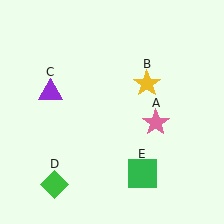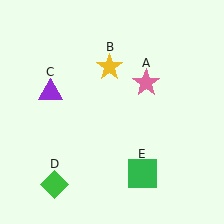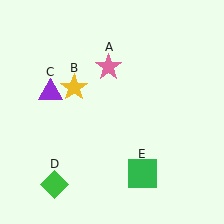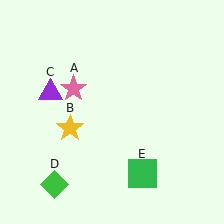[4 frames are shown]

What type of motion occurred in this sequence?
The pink star (object A), yellow star (object B) rotated counterclockwise around the center of the scene.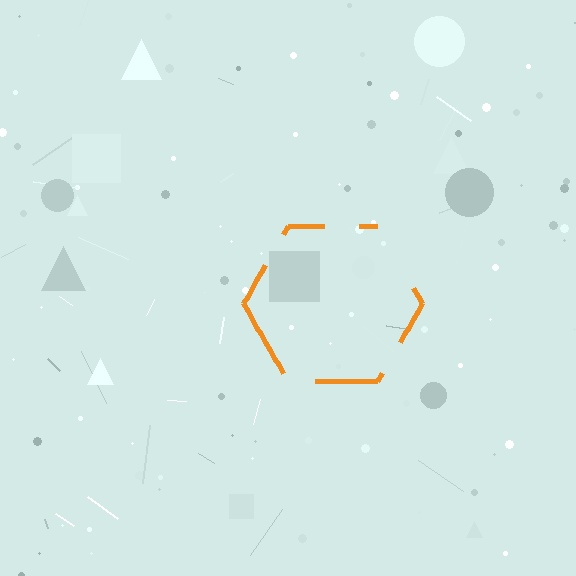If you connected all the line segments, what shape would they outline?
They would outline a hexagon.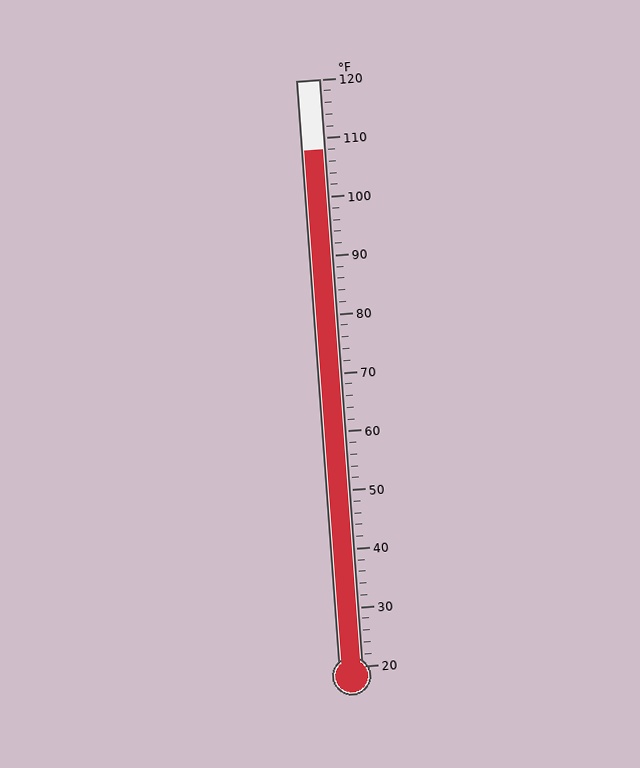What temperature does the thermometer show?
The thermometer shows approximately 108°F.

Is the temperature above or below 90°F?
The temperature is above 90°F.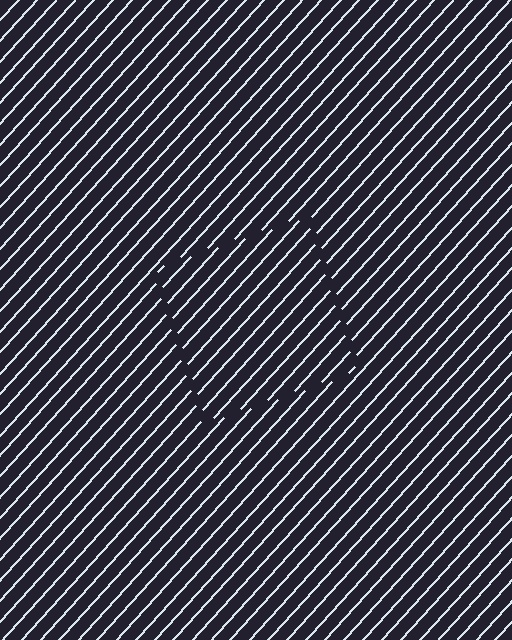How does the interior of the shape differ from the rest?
The interior of the shape contains the same grating, shifted by half a period — the contour is defined by the phase discontinuity where line-ends from the inner and outer gratings abut.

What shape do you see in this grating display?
An illusory square. The interior of the shape contains the same grating, shifted by half a period — the contour is defined by the phase discontinuity where line-ends from the inner and outer gratings abut.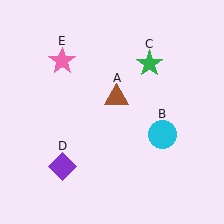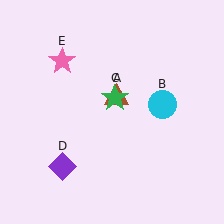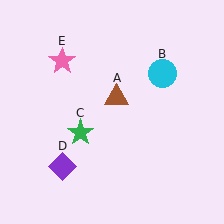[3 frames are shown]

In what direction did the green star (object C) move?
The green star (object C) moved down and to the left.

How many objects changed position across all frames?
2 objects changed position: cyan circle (object B), green star (object C).